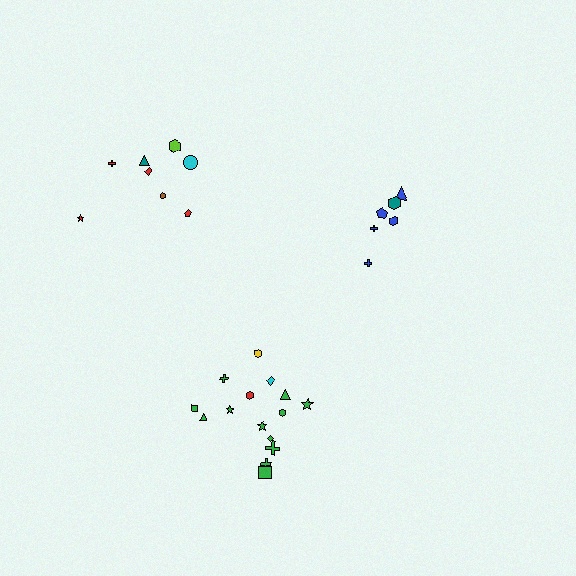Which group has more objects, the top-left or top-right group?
The top-left group.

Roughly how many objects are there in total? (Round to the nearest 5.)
Roughly 30 objects in total.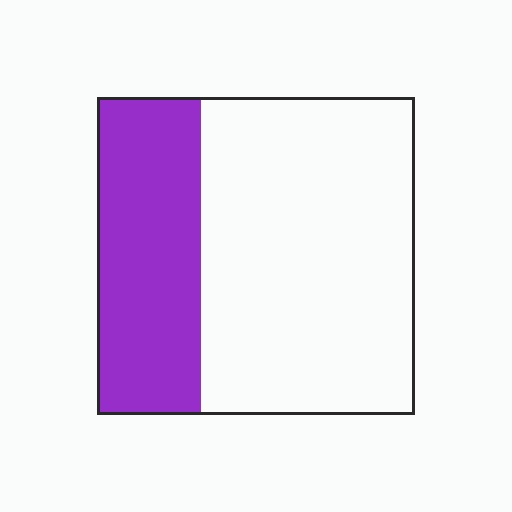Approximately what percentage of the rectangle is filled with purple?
Approximately 35%.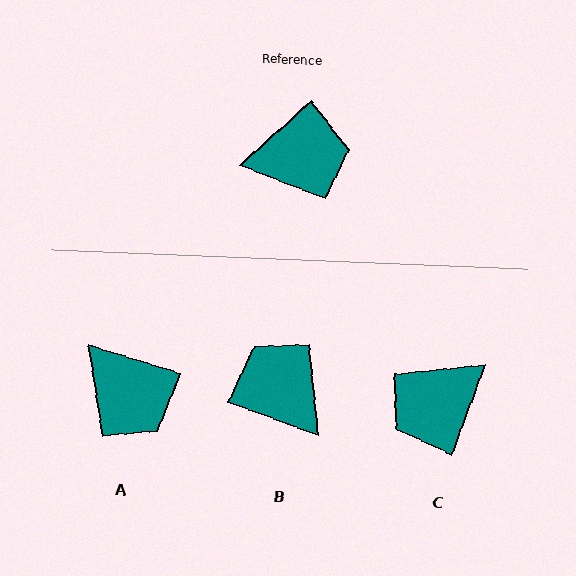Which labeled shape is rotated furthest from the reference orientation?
C, about 153 degrees away.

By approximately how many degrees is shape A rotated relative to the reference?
Approximately 60 degrees clockwise.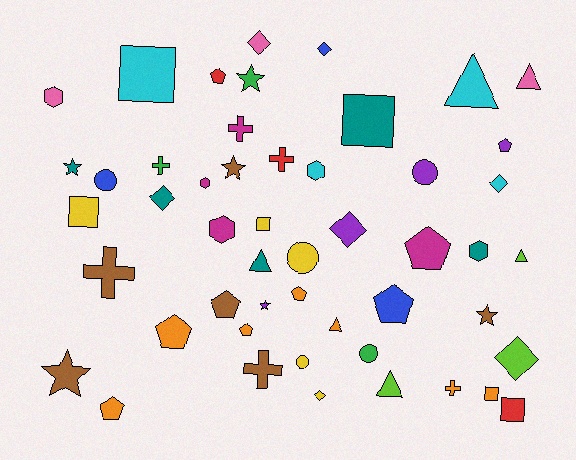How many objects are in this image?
There are 50 objects.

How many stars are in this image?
There are 6 stars.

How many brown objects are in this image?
There are 6 brown objects.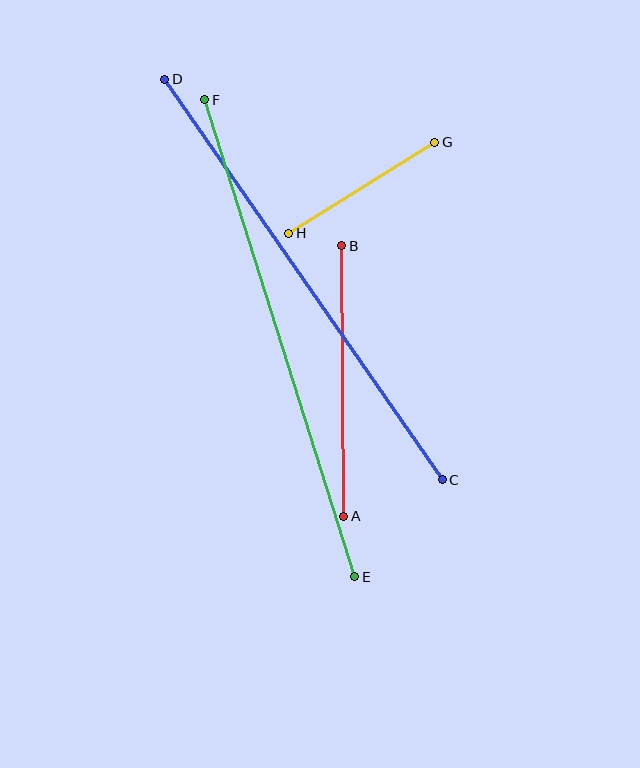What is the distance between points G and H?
The distance is approximately 172 pixels.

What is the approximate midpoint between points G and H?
The midpoint is at approximately (362, 188) pixels.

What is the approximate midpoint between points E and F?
The midpoint is at approximately (280, 338) pixels.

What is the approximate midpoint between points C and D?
The midpoint is at approximately (303, 279) pixels.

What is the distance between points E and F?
The distance is approximately 500 pixels.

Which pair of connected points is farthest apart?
Points E and F are farthest apart.